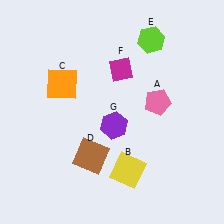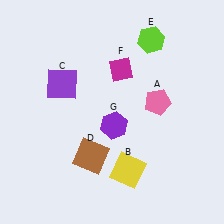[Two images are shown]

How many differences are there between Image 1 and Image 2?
There is 1 difference between the two images.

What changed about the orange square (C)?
In Image 1, C is orange. In Image 2, it changed to purple.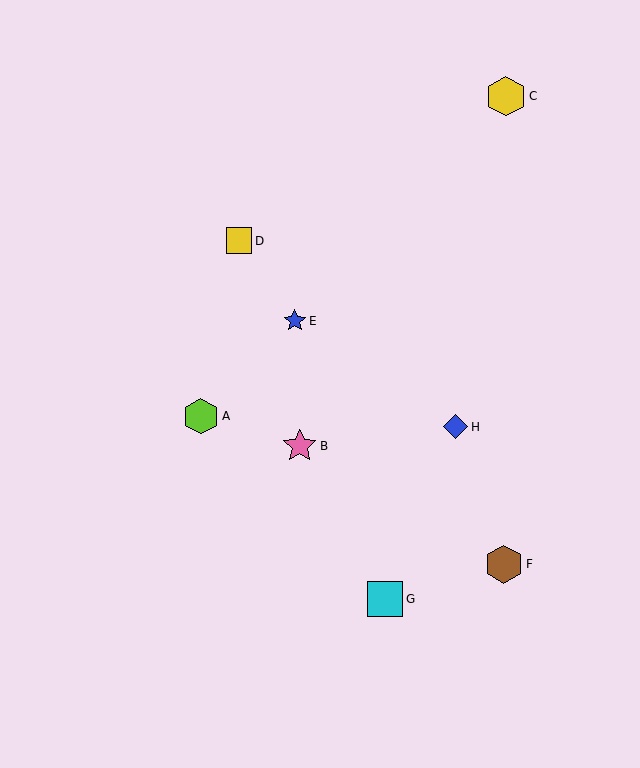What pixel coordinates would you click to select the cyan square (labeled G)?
Click at (385, 599) to select the cyan square G.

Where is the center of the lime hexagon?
The center of the lime hexagon is at (201, 416).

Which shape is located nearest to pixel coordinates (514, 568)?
The brown hexagon (labeled F) at (504, 564) is nearest to that location.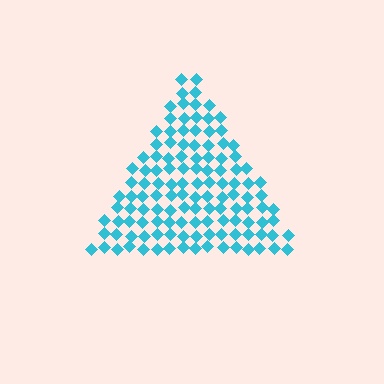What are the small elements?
The small elements are diamonds.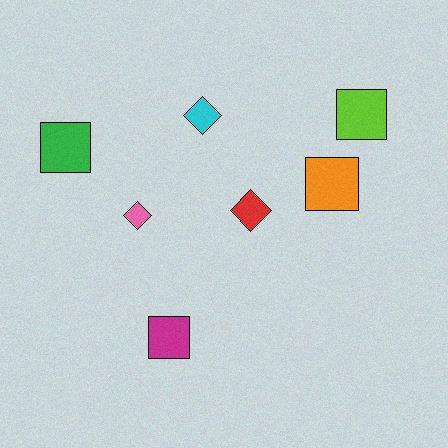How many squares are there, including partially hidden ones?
There are 4 squares.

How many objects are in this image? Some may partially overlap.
There are 7 objects.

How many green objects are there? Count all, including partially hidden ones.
There is 1 green object.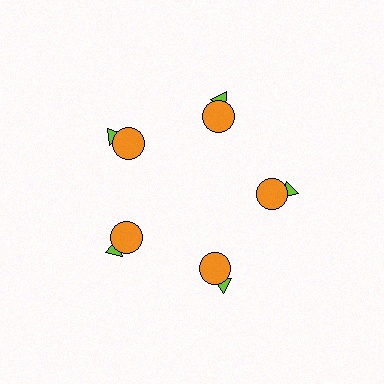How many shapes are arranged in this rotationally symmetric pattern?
There are 10 shapes, arranged in 5 groups of 2.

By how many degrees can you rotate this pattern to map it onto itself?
The pattern maps onto itself every 72 degrees of rotation.